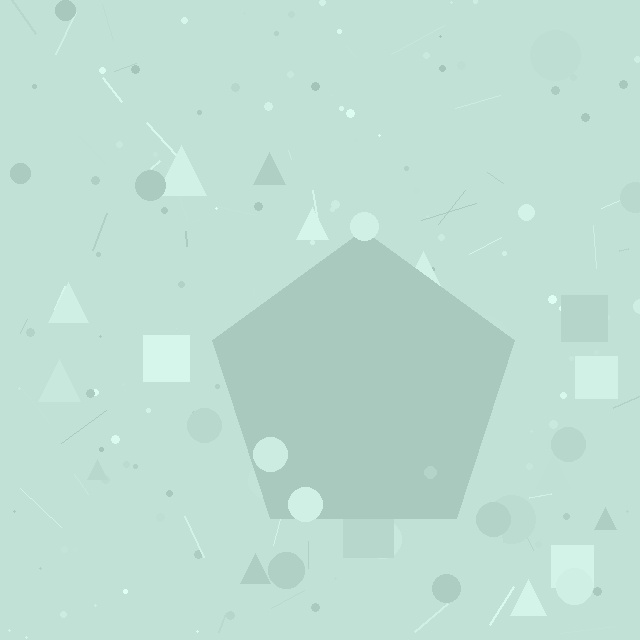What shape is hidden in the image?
A pentagon is hidden in the image.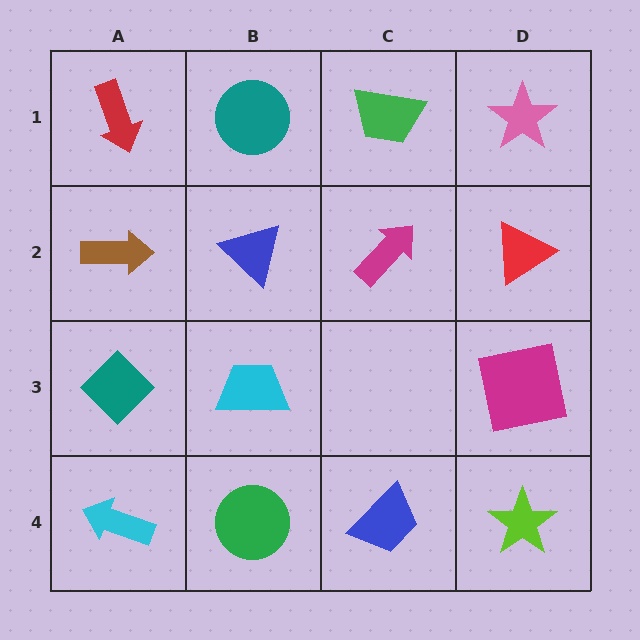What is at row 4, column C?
A blue trapezoid.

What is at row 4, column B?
A green circle.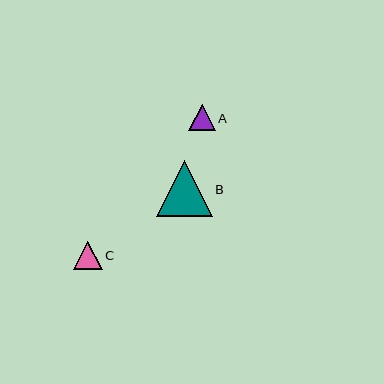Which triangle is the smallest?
Triangle A is the smallest with a size of approximately 27 pixels.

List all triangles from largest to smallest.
From largest to smallest: B, C, A.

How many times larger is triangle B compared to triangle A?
Triangle B is approximately 2.1 times the size of triangle A.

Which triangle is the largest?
Triangle B is the largest with a size of approximately 56 pixels.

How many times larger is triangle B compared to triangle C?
Triangle B is approximately 2.0 times the size of triangle C.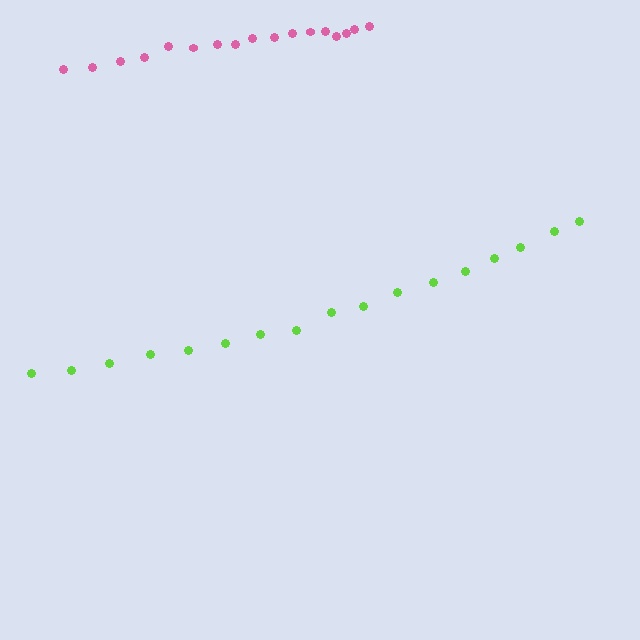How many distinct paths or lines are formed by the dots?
There are 2 distinct paths.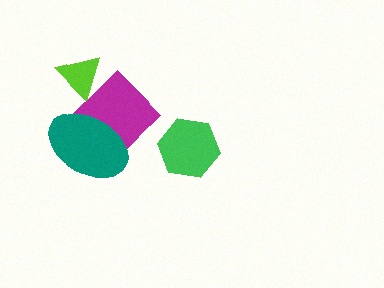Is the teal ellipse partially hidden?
No, no other shape covers it.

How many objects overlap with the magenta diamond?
1 object overlaps with the magenta diamond.